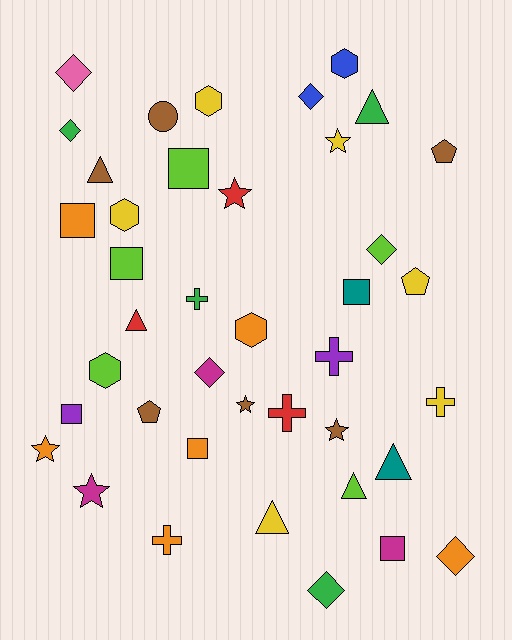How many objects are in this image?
There are 40 objects.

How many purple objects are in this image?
There are 2 purple objects.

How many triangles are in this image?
There are 6 triangles.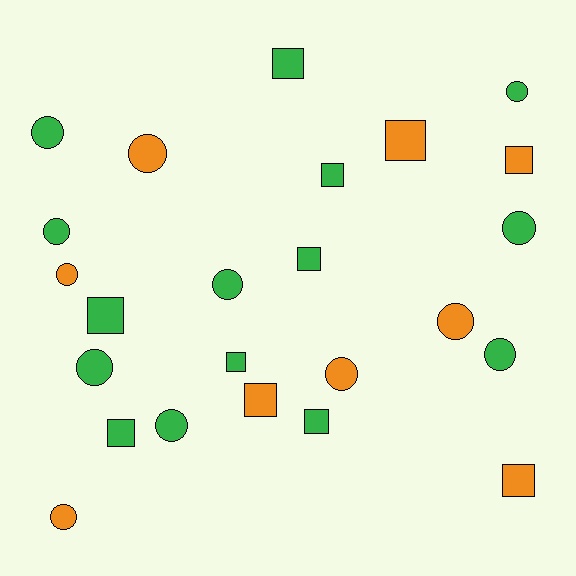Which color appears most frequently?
Green, with 15 objects.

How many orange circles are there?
There are 5 orange circles.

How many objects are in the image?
There are 24 objects.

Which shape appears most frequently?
Circle, with 13 objects.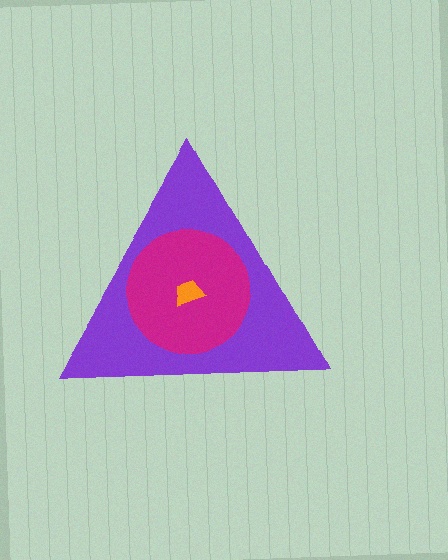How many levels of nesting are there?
3.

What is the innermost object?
The orange trapezoid.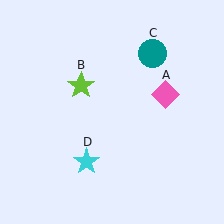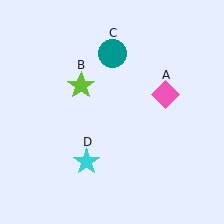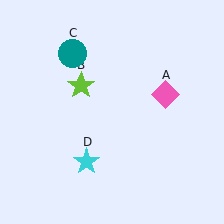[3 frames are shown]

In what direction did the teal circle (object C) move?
The teal circle (object C) moved left.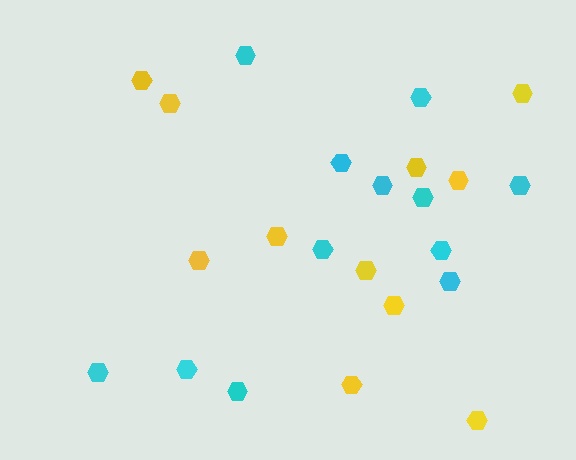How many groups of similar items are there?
There are 2 groups: one group of cyan hexagons (12) and one group of yellow hexagons (11).